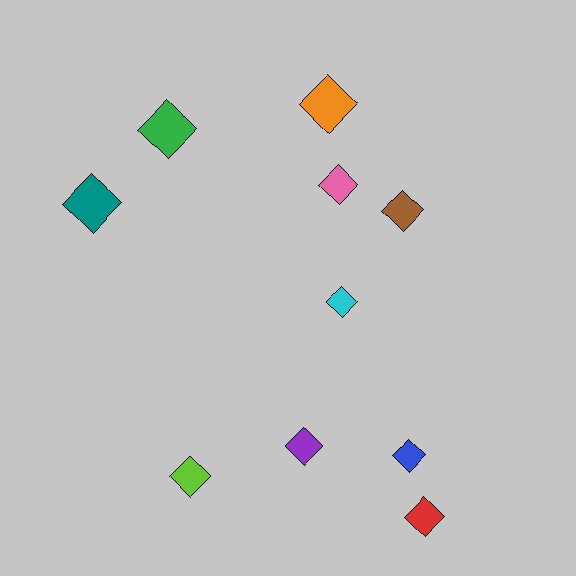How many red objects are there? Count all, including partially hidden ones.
There is 1 red object.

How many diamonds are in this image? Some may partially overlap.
There are 10 diamonds.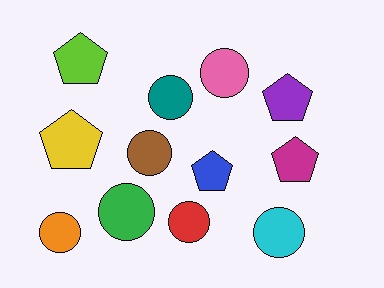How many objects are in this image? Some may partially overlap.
There are 12 objects.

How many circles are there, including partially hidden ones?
There are 7 circles.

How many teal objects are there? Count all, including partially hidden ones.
There is 1 teal object.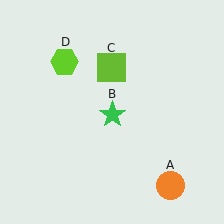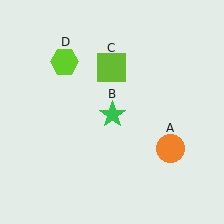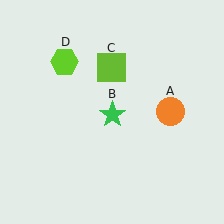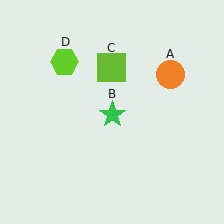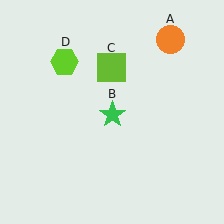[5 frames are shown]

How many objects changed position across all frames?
1 object changed position: orange circle (object A).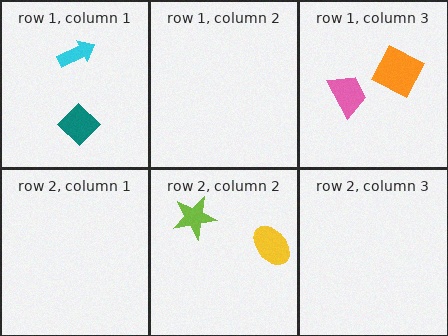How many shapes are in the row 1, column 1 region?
2.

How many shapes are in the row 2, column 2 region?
2.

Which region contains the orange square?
The row 1, column 3 region.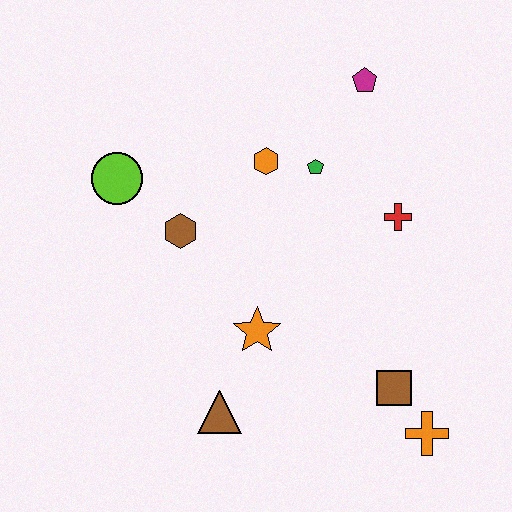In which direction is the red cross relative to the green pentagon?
The red cross is to the right of the green pentagon.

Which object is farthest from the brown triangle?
The magenta pentagon is farthest from the brown triangle.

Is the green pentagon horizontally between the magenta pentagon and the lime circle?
Yes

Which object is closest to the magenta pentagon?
The green pentagon is closest to the magenta pentagon.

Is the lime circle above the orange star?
Yes